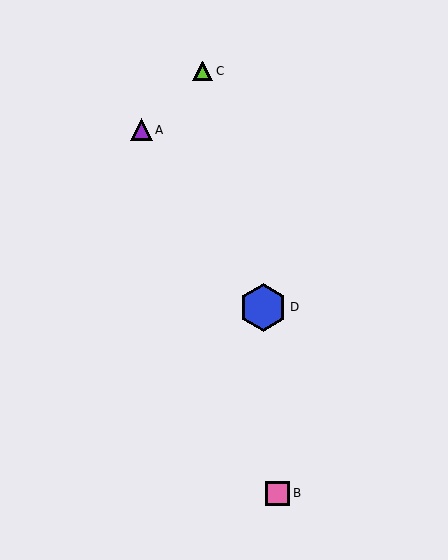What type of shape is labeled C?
Shape C is a lime triangle.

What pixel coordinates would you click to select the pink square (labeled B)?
Click at (278, 493) to select the pink square B.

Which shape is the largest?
The blue hexagon (labeled D) is the largest.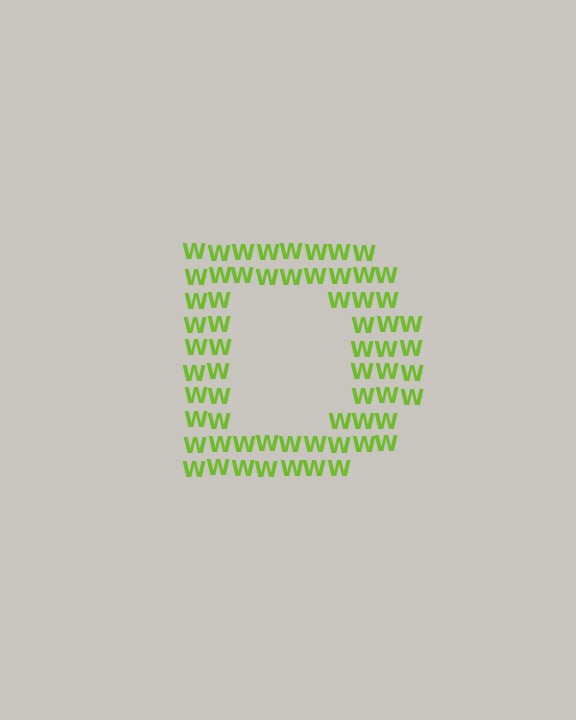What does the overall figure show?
The overall figure shows the letter D.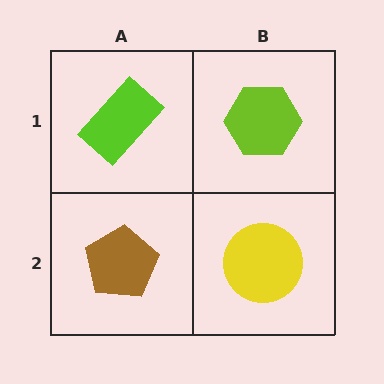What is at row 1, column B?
A lime hexagon.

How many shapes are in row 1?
2 shapes.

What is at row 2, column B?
A yellow circle.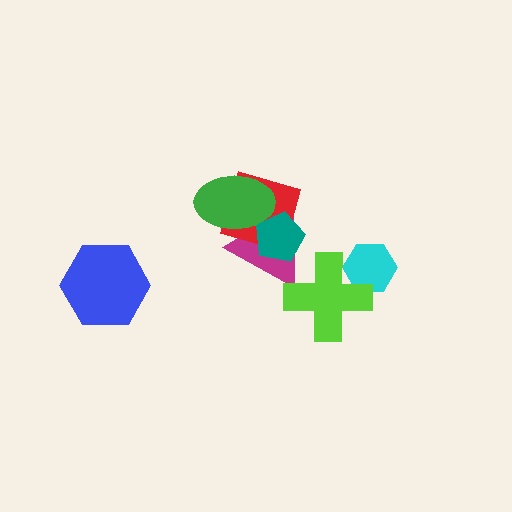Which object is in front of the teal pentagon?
The green ellipse is in front of the teal pentagon.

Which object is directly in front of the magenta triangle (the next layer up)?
The red diamond is directly in front of the magenta triangle.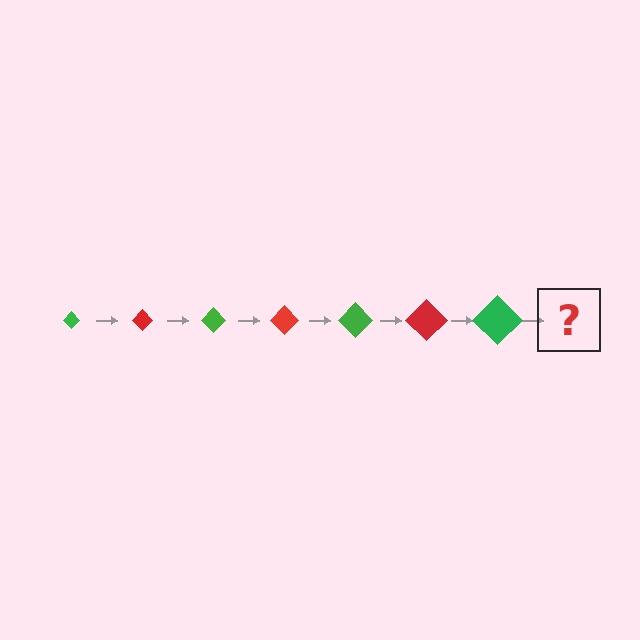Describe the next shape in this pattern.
It should be a red diamond, larger than the previous one.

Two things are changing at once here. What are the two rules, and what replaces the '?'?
The two rules are that the diamond grows larger each step and the color cycles through green and red. The '?' should be a red diamond, larger than the previous one.